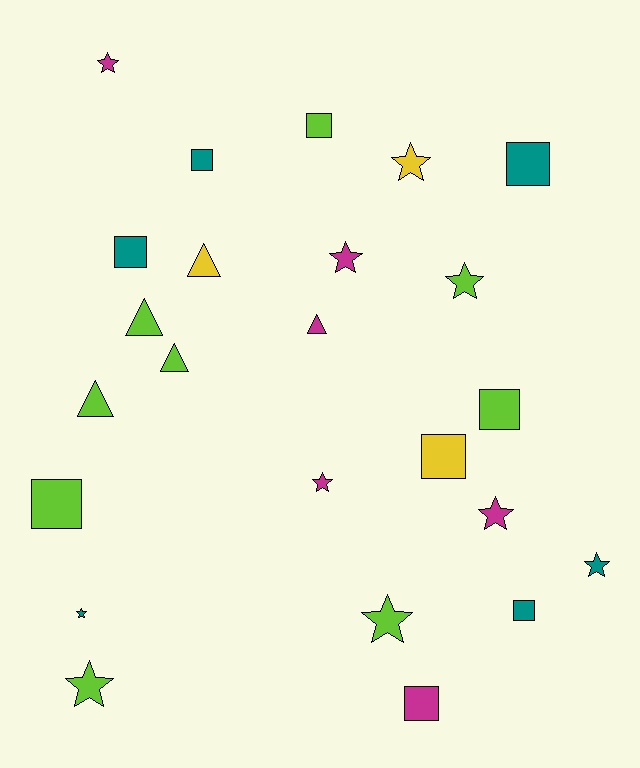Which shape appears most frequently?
Star, with 10 objects.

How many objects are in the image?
There are 24 objects.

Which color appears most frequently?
Lime, with 9 objects.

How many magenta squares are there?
There is 1 magenta square.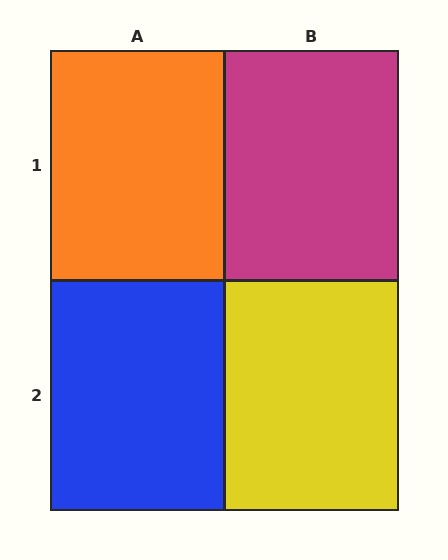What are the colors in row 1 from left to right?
Orange, magenta.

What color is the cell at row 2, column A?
Blue.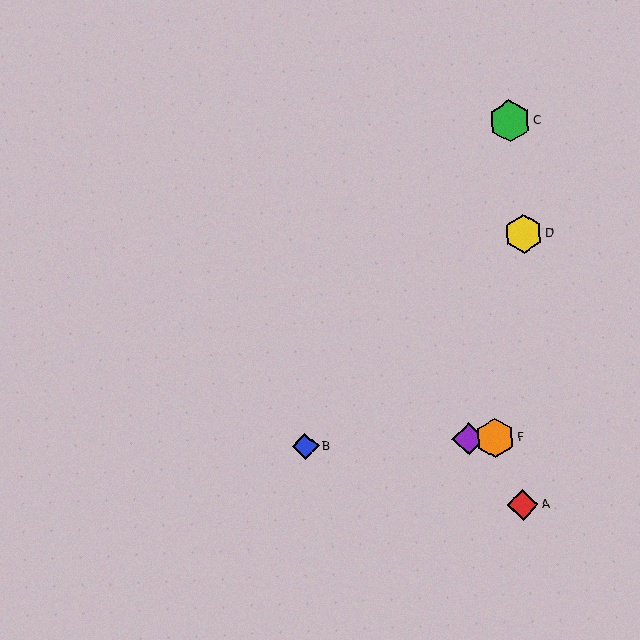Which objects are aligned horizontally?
Objects B, E, F are aligned horizontally.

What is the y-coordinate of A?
Object A is at y≈505.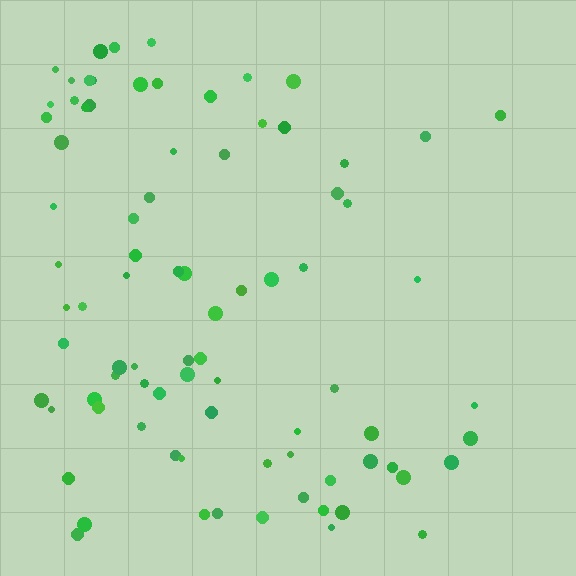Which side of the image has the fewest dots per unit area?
The right.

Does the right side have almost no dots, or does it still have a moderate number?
Still a moderate number, just noticeably fewer than the left.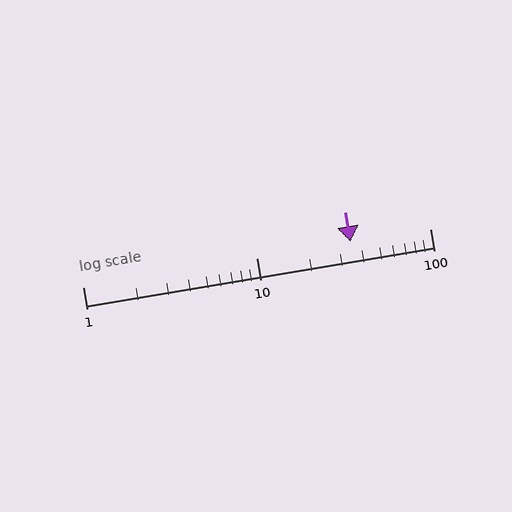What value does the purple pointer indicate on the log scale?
The pointer indicates approximately 35.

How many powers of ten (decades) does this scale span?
The scale spans 2 decades, from 1 to 100.